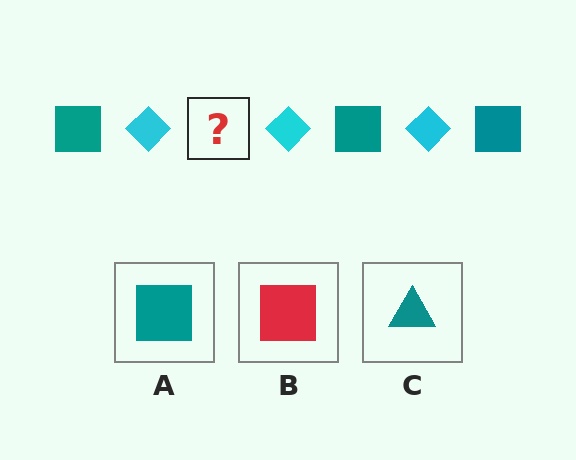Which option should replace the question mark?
Option A.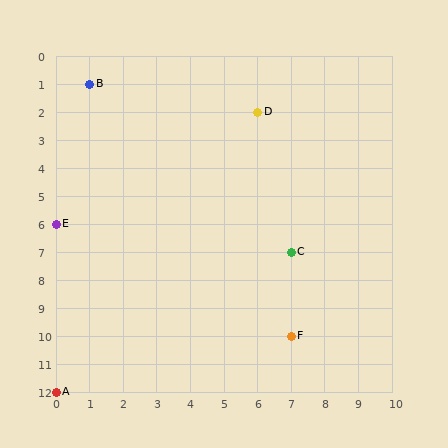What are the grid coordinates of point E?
Point E is at grid coordinates (0, 6).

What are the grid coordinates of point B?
Point B is at grid coordinates (1, 1).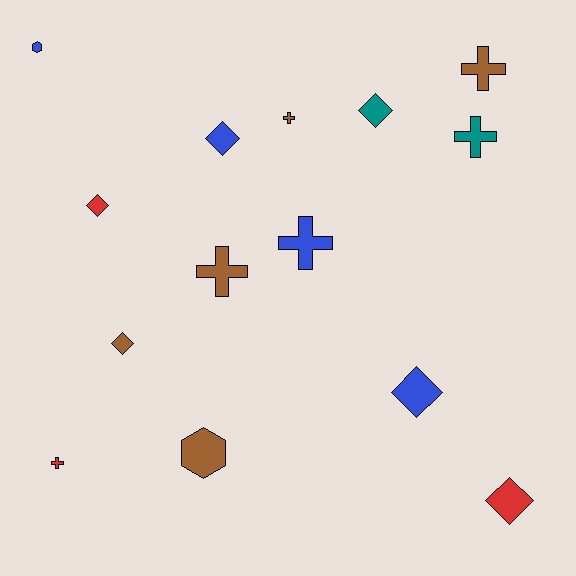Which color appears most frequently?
Brown, with 5 objects.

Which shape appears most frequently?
Cross, with 6 objects.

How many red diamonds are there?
There are 2 red diamonds.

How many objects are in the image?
There are 14 objects.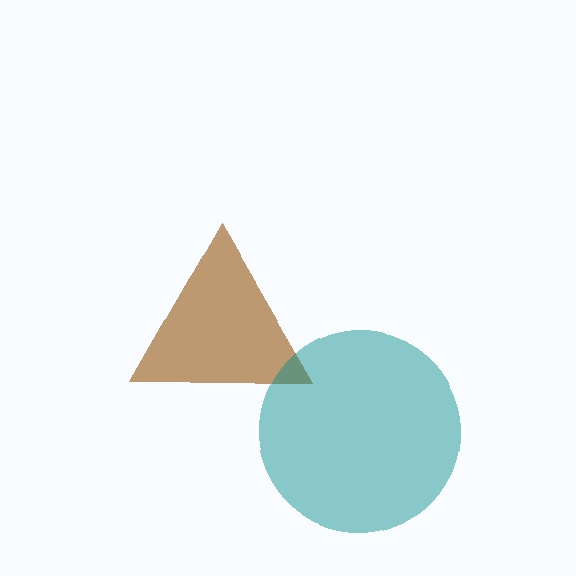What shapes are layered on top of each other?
The layered shapes are: a brown triangle, a teal circle.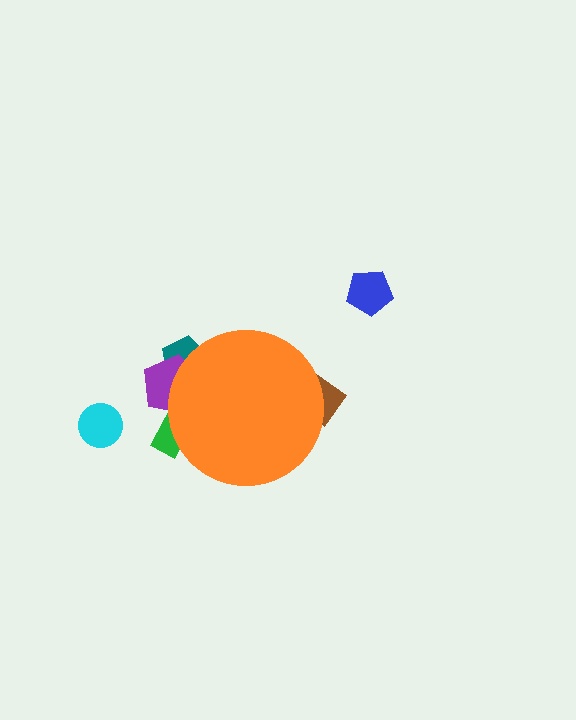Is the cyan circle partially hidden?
No, the cyan circle is fully visible.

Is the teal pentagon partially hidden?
Yes, the teal pentagon is partially hidden behind the orange circle.